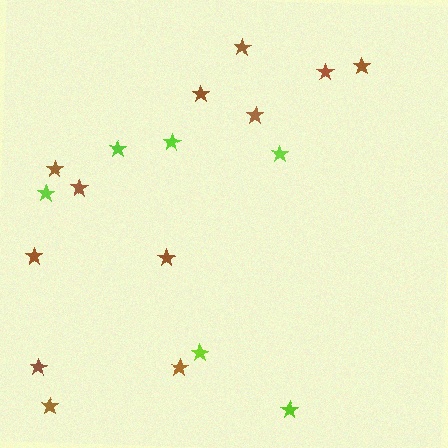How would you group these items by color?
There are 2 groups: one group of brown stars (12) and one group of lime stars (6).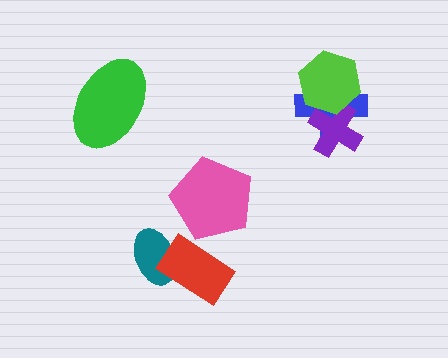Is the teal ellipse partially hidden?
Yes, it is partially covered by another shape.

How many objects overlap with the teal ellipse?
1 object overlaps with the teal ellipse.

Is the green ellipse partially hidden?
No, no other shape covers it.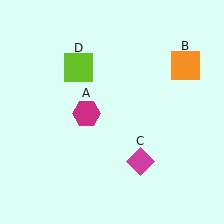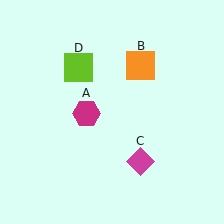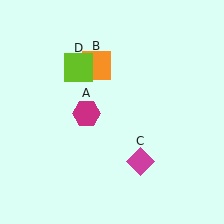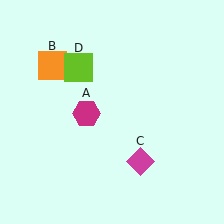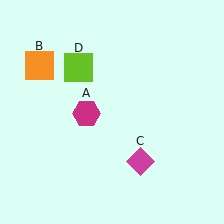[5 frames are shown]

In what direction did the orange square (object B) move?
The orange square (object B) moved left.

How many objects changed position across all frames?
1 object changed position: orange square (object B).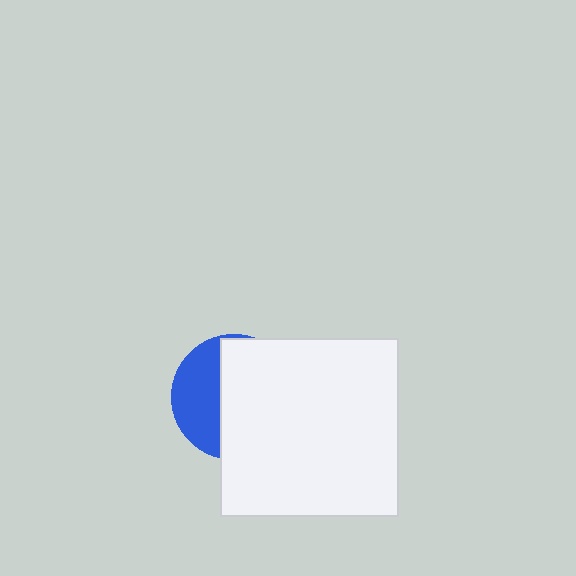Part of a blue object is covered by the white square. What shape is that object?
It is a circle.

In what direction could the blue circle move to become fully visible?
The blue circle could move left. That would shift it out from behind the white square entirely.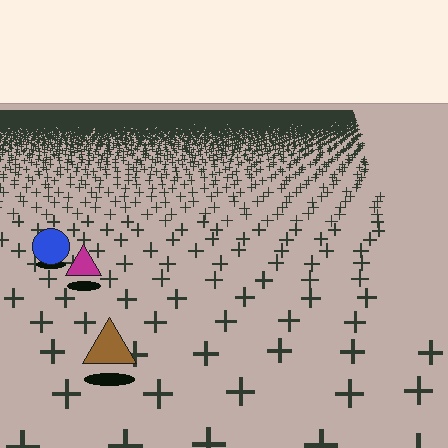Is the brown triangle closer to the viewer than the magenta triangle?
Yes. The brown triangle is closer — you can tell from the texture gradient: the ground texture is coarser near it.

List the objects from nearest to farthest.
From nearest to farthest: the brown triangle, the magenta triangle, the blue circle.